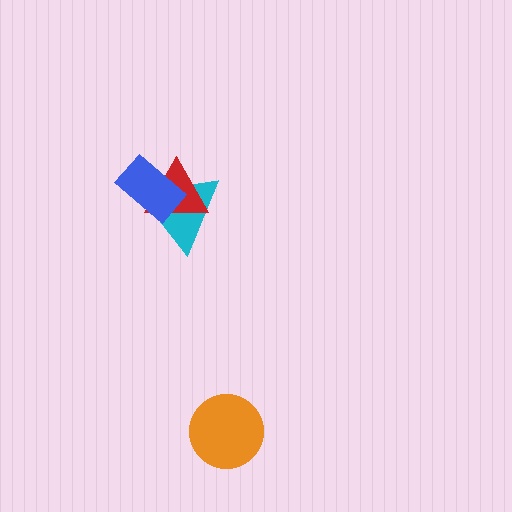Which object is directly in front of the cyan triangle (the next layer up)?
The red triangle is directly in front of the cyan triangle.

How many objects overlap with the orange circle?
0 objects overlap with the orange circle.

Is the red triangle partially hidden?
Yes, it is partially covered by another shape.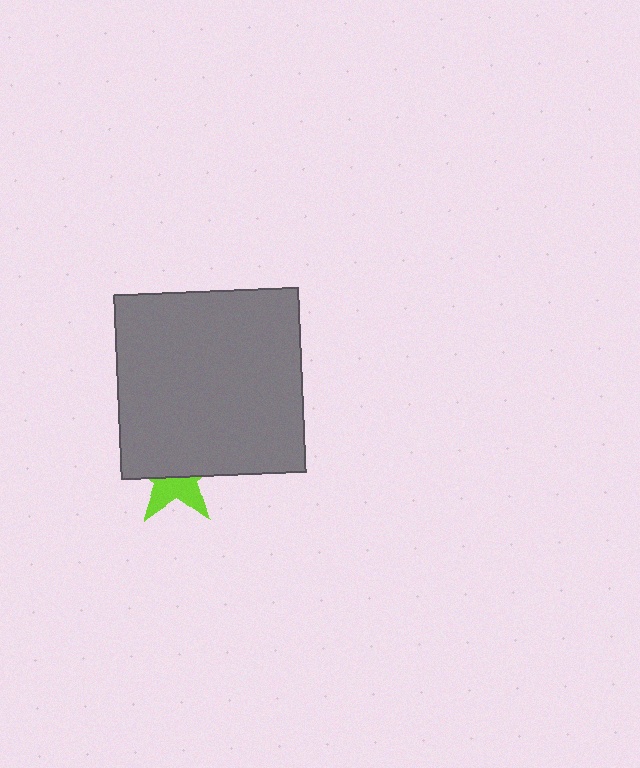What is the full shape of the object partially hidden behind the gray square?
The partially hidden object is a lime star.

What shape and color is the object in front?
The object in front is a gray square.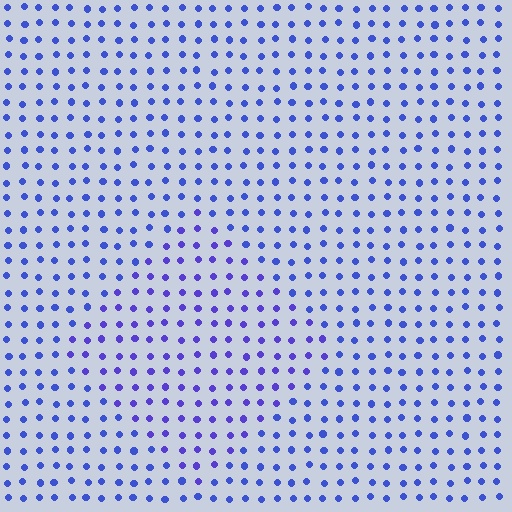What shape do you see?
I see a diamond.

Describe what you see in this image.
The image is filled with small blue elements in a uniform arrangement. A diamond-shaped region is visible where the elements are tinted to a slightly different hue, forming a subtle color boundary.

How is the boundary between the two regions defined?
The boundary is defined purely by a slight shift in hue (about 20 degrees). Spacing, size, and orientation are identical on both sides.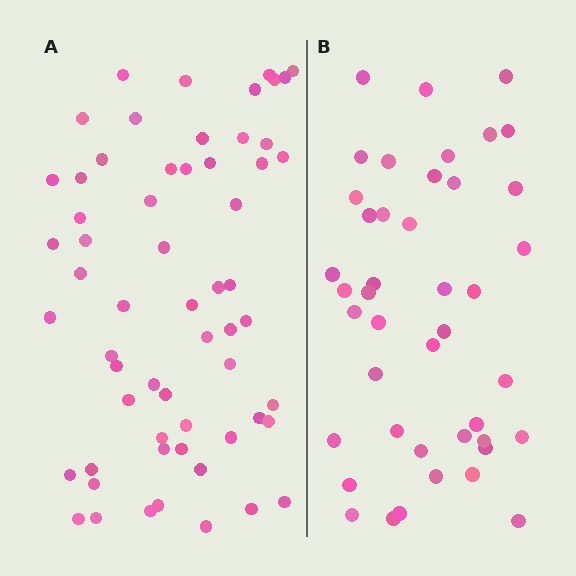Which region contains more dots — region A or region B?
Region A (the left region) has more dots.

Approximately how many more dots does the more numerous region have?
Region A has approximately 15 more dots than region B.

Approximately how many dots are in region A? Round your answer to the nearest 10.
About 60 dots.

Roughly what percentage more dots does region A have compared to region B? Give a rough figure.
About 40% more.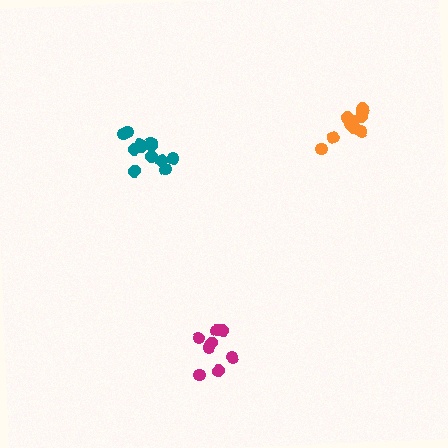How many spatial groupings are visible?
There are 3 spatial groupings.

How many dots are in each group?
Group 1: 11 dots, Group 2: 12 dots, Group 3: 9 dots (32 total).